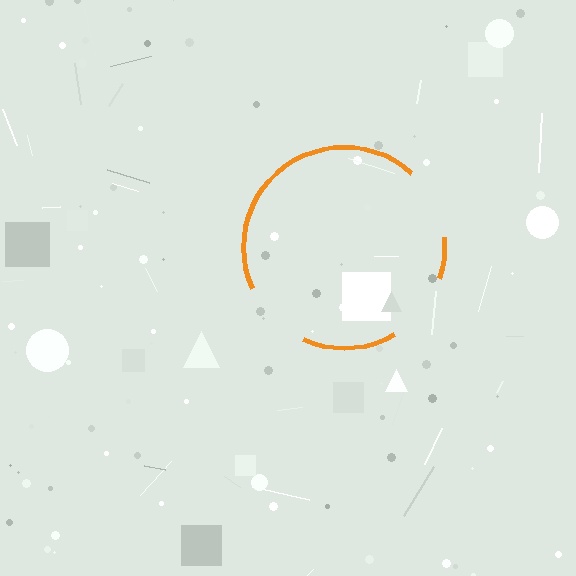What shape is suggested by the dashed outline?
The dashed outline suggests a circle.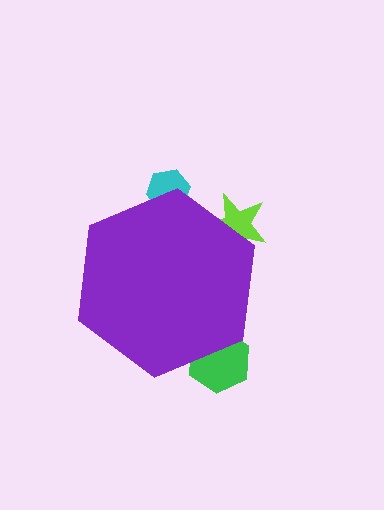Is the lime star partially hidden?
Yes, the lime star is partially hidden behind the purple hexagon.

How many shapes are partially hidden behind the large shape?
3 shapes are partially hidden.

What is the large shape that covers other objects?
A purple hexagon.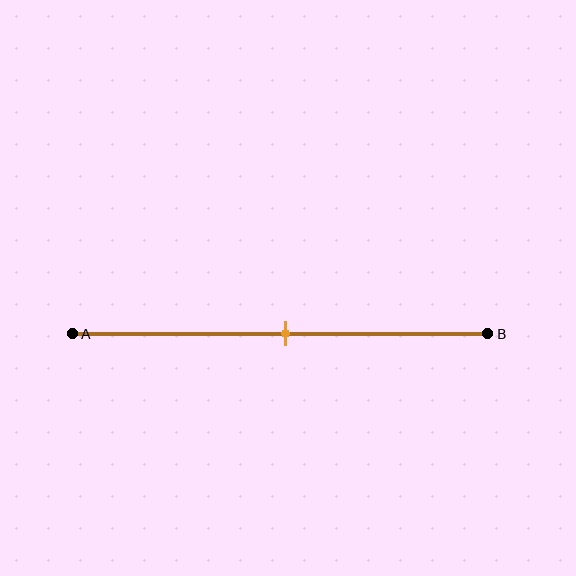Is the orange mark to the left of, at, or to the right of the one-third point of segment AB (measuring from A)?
The orange mark is to the right of the one-third point of segment AB.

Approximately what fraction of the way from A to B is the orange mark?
The orange mark is approximately 50% of the way from A to B.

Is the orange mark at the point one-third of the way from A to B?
No, the mark is at about 50% from A, not at the 33% one-third point.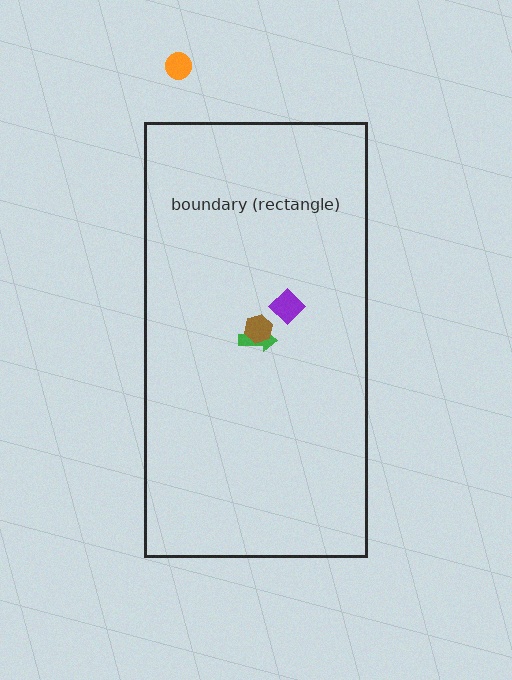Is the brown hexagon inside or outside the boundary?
Inside.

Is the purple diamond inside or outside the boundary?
Inside.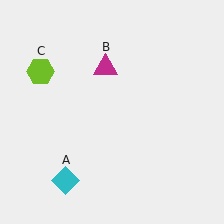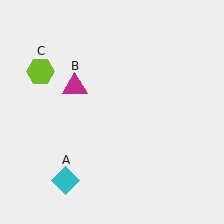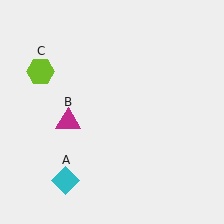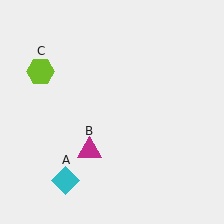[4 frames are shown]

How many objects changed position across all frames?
1 object changed position: magenta triangle (object B).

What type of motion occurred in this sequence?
The magenta triangle (object B) rotated counterclockwise around the center of the scene.